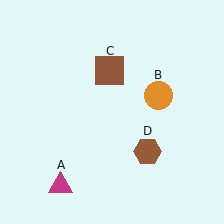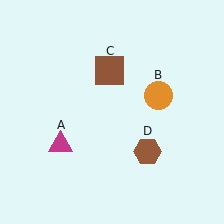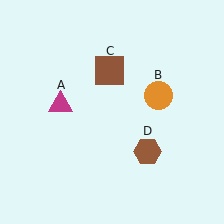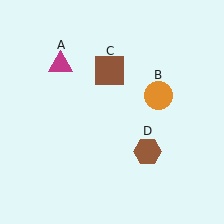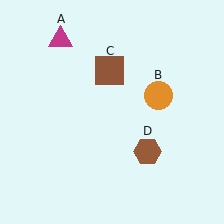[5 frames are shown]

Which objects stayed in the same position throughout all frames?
Orange circle (object B) and brown square (object C) and brown hexagon (object D) remained stationary.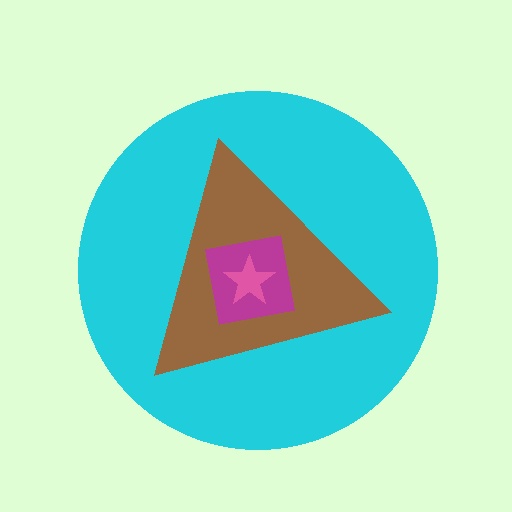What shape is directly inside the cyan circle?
The brown triangle.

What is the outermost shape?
The cyan circle.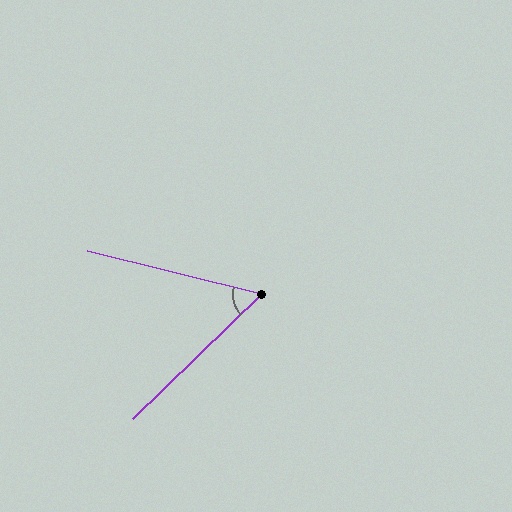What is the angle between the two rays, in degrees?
Approximately 58 degrees.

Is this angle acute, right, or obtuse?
It is acute.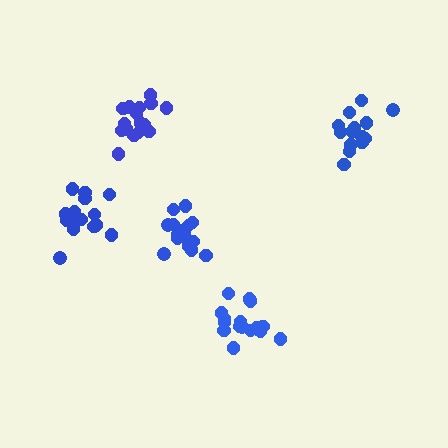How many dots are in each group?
Group 1: 16 dots, Group 2: 15 dots, Group 3: 17 dots, Group 4: 16 dots, Group 5: 16 dots (80 total).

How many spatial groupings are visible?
There are 5 spatial groupings.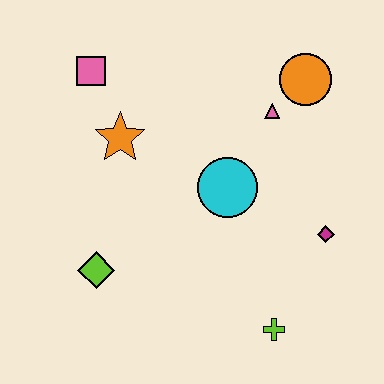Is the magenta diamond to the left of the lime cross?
No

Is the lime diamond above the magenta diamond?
No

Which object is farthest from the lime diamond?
The orange circle is farthest from the lime diamond.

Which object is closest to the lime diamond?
The orange star is closest to the lime diamond.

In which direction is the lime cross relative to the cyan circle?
The lime cross is below the cyan circle.